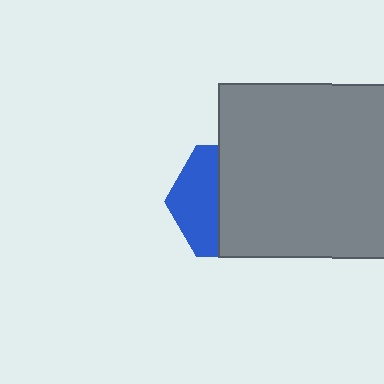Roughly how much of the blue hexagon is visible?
A small part of it is visible (roughly 38%).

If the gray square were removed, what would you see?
You would see the complete blue hexagon.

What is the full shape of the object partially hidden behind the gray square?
The partially hidden object is a blue hexagon.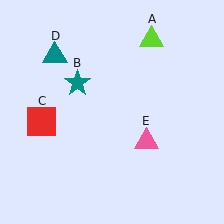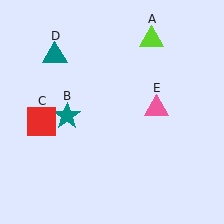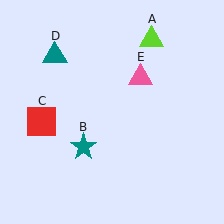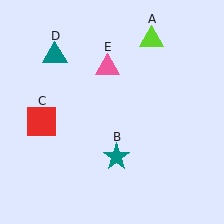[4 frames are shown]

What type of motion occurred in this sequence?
The teal star (object B), pink triangle (object E) rotated counterclockwise around the center of the scene.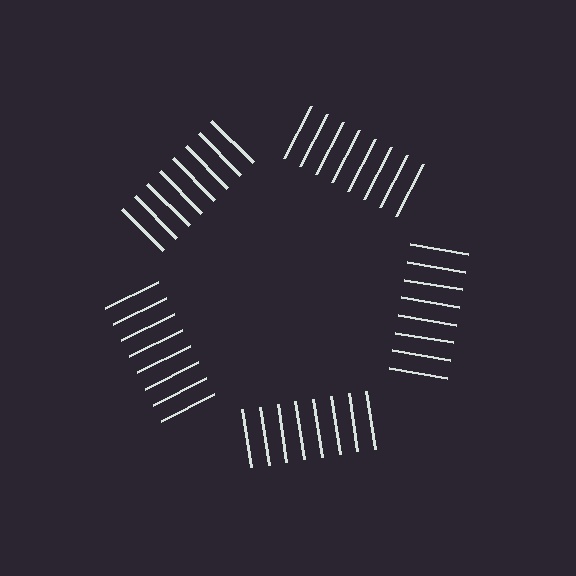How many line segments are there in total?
40 — 8 along each of the 5 edges.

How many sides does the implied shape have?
5 sides — the line-ends trace a pentagon.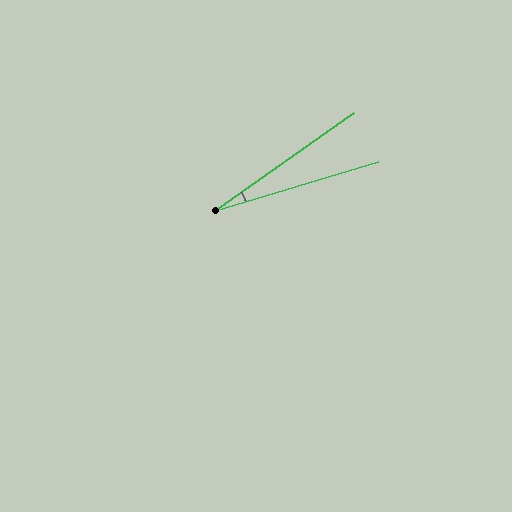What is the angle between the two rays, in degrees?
Approximately 19 degrees.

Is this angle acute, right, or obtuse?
It is acute.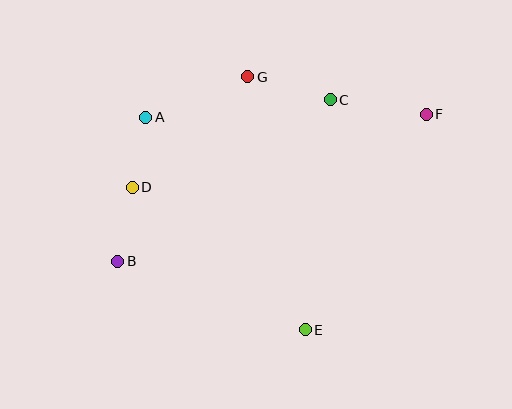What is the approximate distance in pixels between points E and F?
The distance between E and F is approximately 247 pixels.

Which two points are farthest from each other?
Points B and F are farthest from each other.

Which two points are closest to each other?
Points A and D are closest to each other.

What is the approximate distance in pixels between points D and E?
The distance between D and E is approximately 224 pixels.